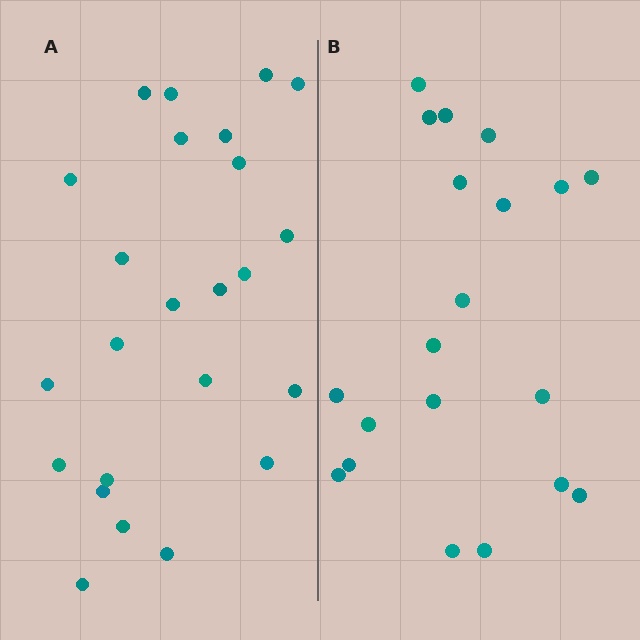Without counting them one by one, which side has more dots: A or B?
Region A (the left region) has more dots.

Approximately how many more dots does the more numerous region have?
Region A has about 4 more dots than region B.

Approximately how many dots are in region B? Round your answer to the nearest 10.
About 20 dots.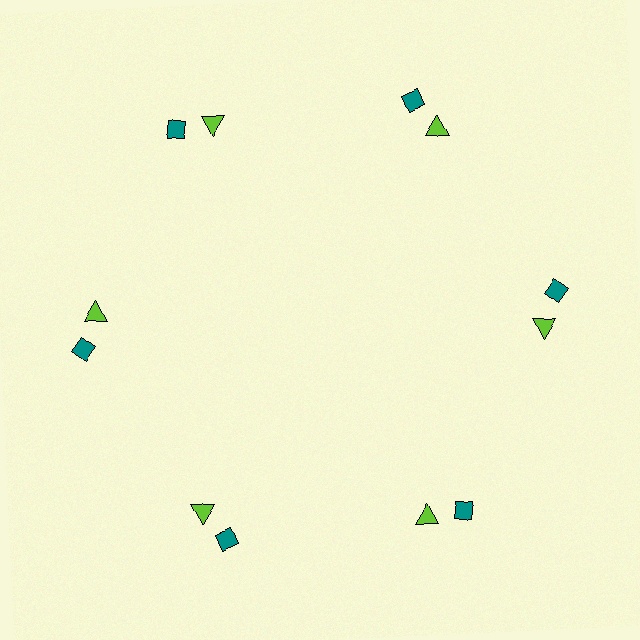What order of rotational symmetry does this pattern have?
This pattern has 6-fold rotational symmetry.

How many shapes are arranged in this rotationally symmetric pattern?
There are 12 shapes, arranged in 6 groups of 2.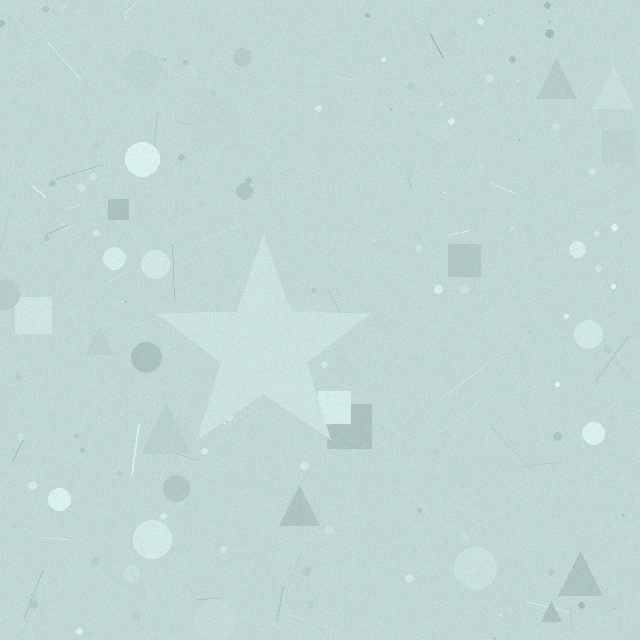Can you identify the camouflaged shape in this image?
The camouflaged shape is a star.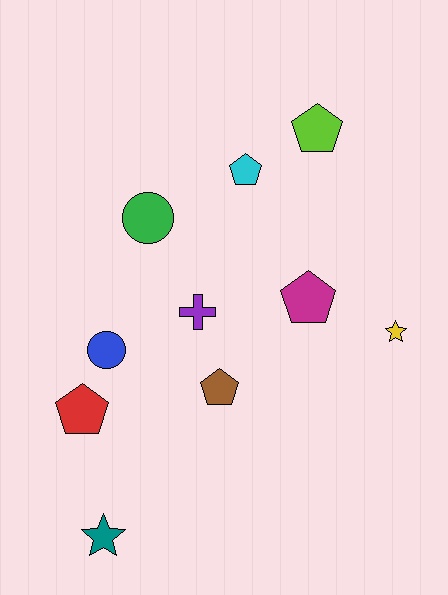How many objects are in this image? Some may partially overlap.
There are 10 objects.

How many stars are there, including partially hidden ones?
There are 2 stars.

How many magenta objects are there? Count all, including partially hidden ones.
There is 1 magenta object.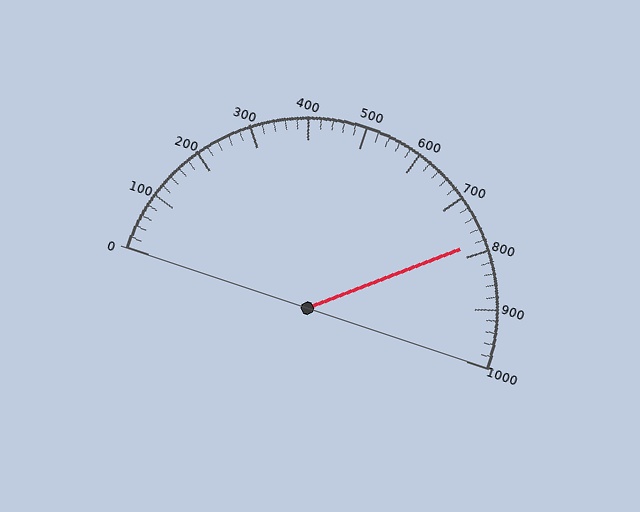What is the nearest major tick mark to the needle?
The nearest major tick mark is 800.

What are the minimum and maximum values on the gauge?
The gauge ranges from 0 to 1000.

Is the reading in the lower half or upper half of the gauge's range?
The reading is in the upper half of the range (0 to 1000).